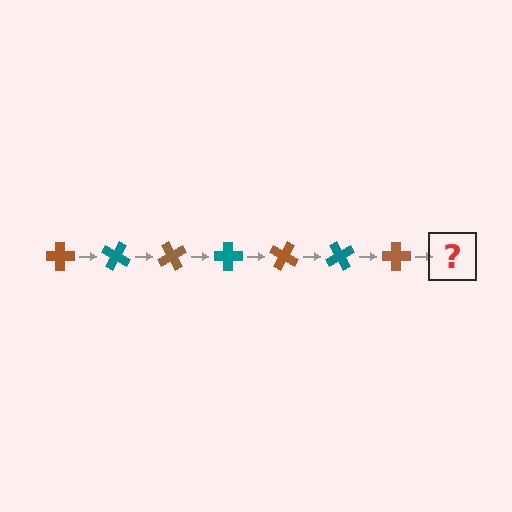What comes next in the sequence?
The next element should be a teal cross, rotated 210 degrees from the start.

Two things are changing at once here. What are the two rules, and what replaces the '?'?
The two rules are that it rotates 30 degrees each step and the color cycles through brown and teal. The '?' should be a teal cross, rotated 210 degrees from the start.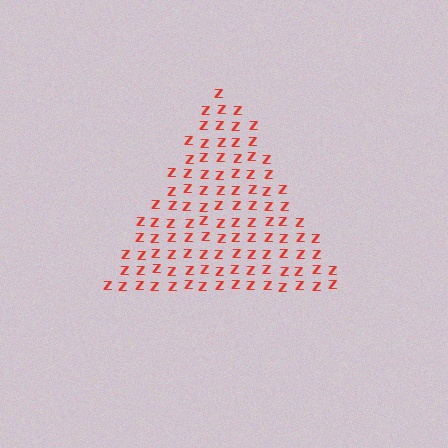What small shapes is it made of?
It is made of small letter Z's.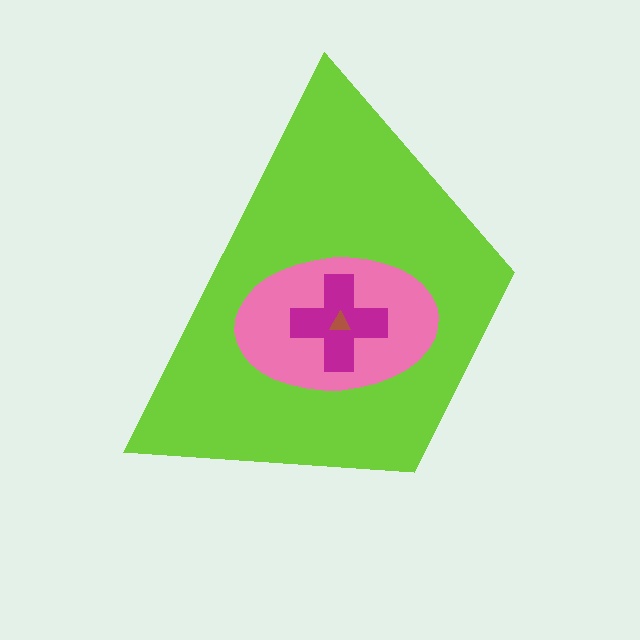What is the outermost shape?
The lime trapezoid.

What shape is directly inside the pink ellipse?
The magenta cross.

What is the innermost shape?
The brown triangle.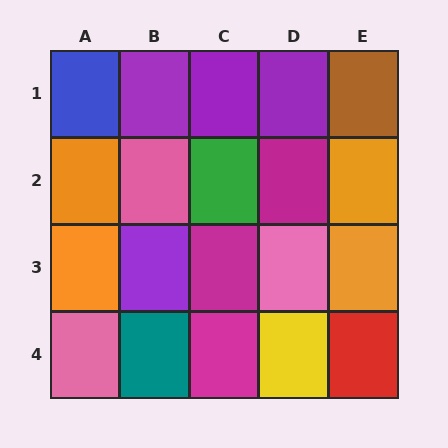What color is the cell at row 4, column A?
Pink.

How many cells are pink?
3 cells are pink.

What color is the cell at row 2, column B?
Pink.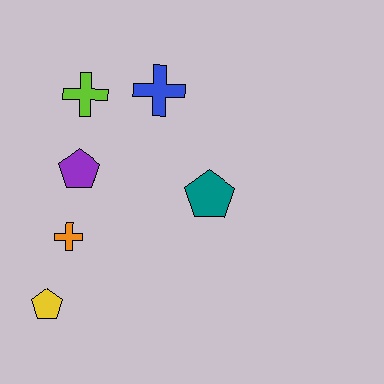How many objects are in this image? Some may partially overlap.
There are 6 objects.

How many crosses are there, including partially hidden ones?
There are 3 crosses.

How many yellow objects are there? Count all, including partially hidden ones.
There is 1 yellow object.